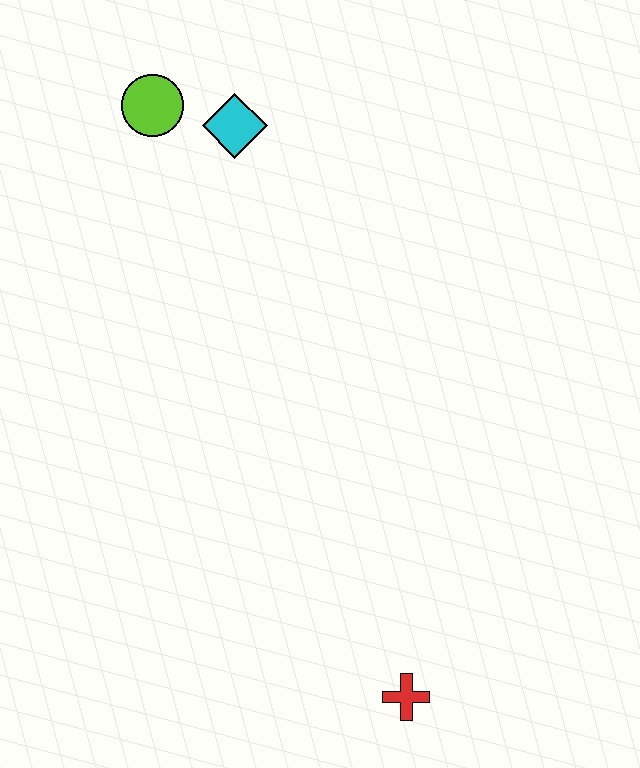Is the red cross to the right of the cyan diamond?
Yes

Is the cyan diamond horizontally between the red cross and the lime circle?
Yes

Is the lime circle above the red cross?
Yes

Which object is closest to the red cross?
The cyan diamond is closest to the red cross.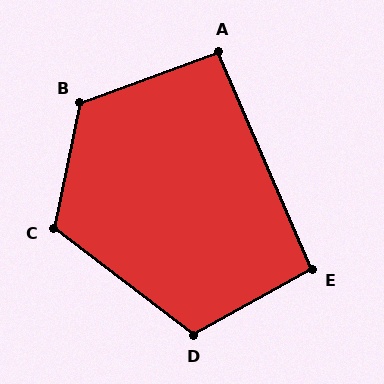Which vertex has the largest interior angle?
B, at approximately 122 degrees.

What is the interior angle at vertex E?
Approximately 95 degrees (obtuse).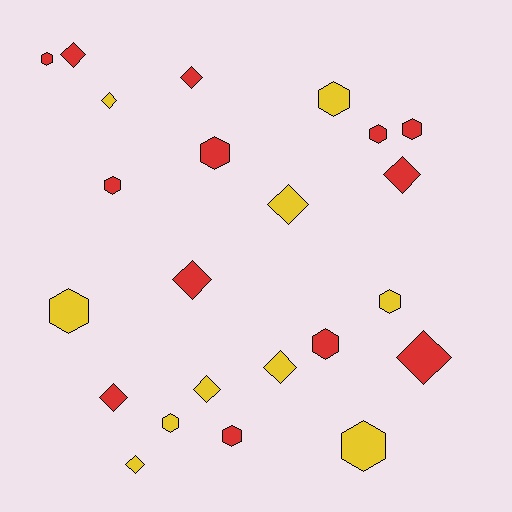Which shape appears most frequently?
Hexagon, with 12 objects.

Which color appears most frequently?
Red, with 13 objects.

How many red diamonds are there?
There are 6 red diamonds.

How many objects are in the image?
There are 23 objects.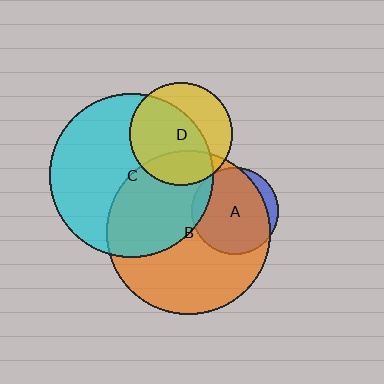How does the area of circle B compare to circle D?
Approximately 2.5 times.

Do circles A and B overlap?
Yes.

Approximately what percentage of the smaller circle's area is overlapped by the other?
Approximately 90%.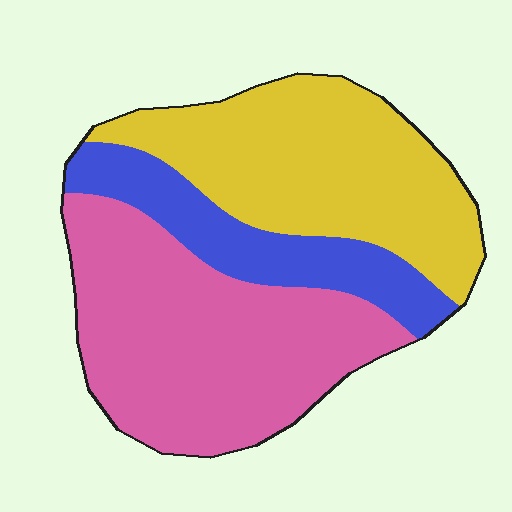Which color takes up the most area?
Pink, at roughly 45%.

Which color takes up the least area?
Blue, at roughly 20%.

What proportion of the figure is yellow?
Yellow covers about 35% of the figure.